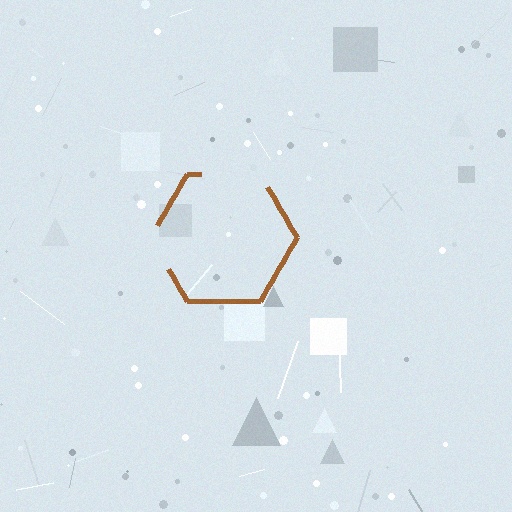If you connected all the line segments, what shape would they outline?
They would outline a hexagon.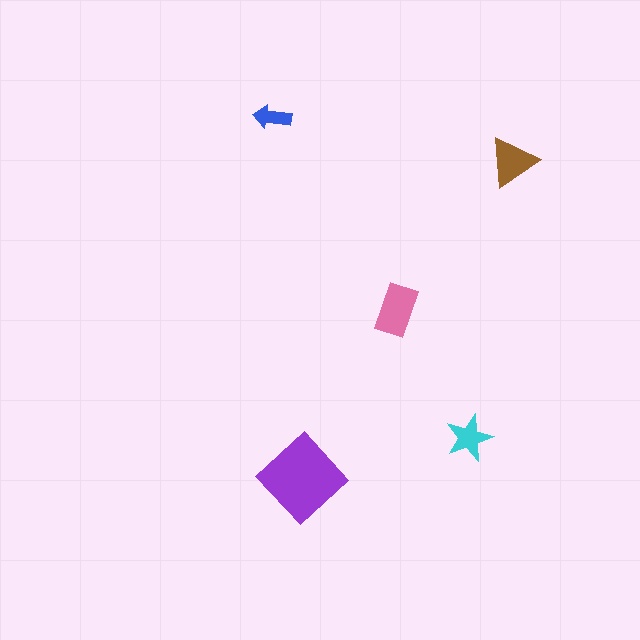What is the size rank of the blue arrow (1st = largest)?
5th.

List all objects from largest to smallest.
The purple diamond, the pink rectangle, the brown triangle, the cyan star, the blue arrow.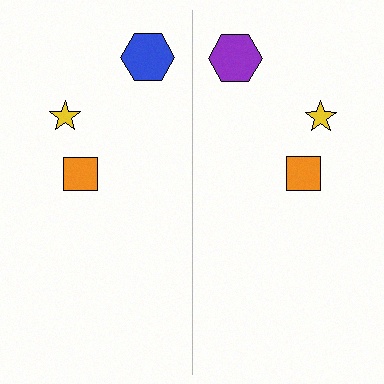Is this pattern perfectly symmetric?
No, the pattern is not perfectly symmetric. The purple hexagon on the right side breaks the symmetry — its mirror counterpart is blue.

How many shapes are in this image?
There are 6 shapes in this image.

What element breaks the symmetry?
The purple hexagon on the right side breaks the symmetry — its mirror counterpart is blue.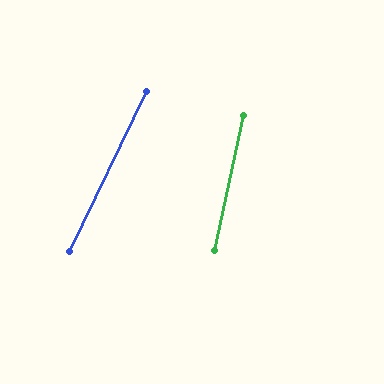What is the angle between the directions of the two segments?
Approximately 14 degrees.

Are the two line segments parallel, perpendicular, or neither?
Neither parallel nor perpendicular — they differ by about 14°.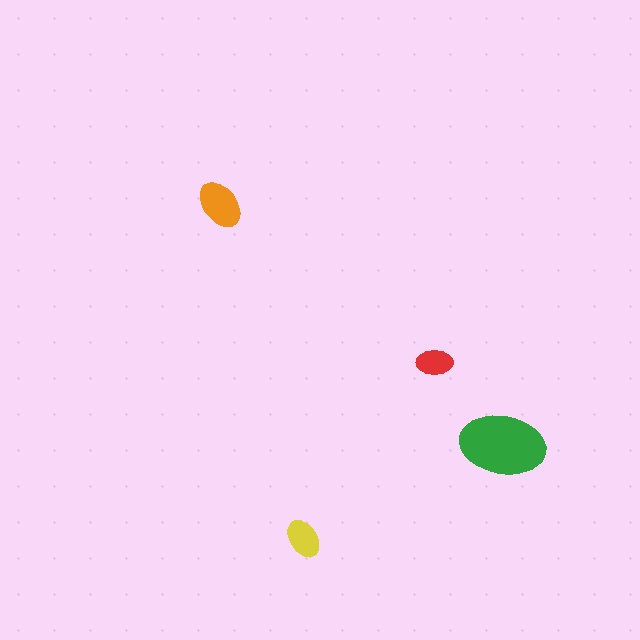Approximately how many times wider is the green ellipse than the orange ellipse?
About 2 times wider.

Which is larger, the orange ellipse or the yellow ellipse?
The orange one.